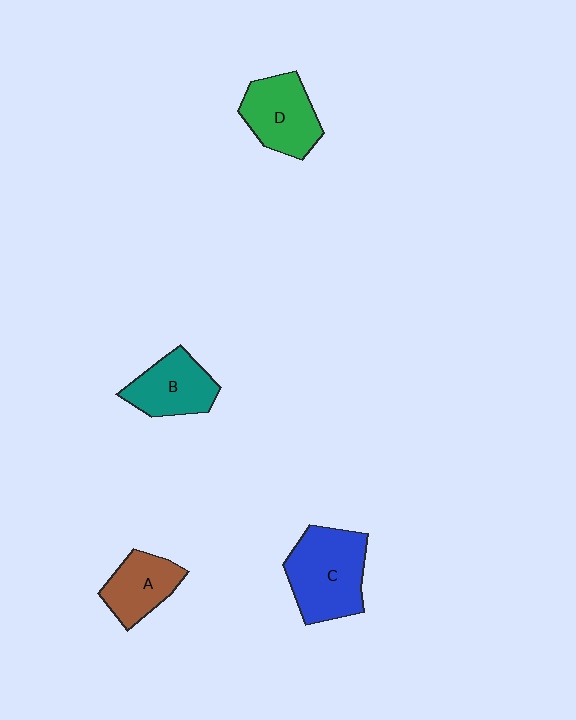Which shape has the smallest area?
Shape A (brown).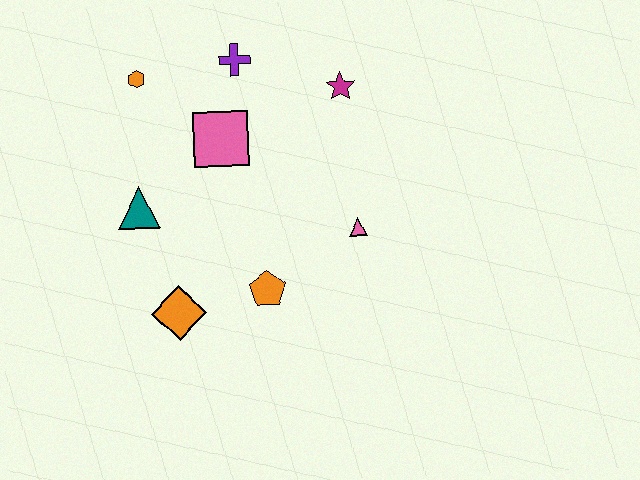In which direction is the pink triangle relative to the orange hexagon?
The pink triangle is to the right of the orange hexagon.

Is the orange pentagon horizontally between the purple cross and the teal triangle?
No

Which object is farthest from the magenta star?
The orange diamond is farthest from the magenta star.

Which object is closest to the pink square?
The purple cross is closest to the pink square.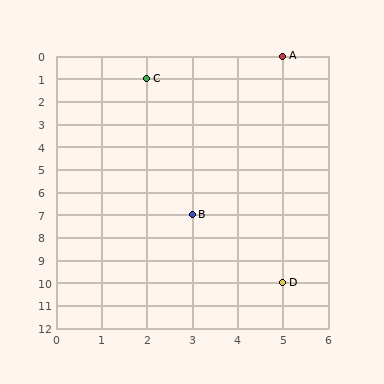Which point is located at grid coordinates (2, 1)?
Point C is at (2, 1).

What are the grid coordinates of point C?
Point C is at grid coordinates (2, 1).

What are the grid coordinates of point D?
Point D is at grid coordinates (5, 10).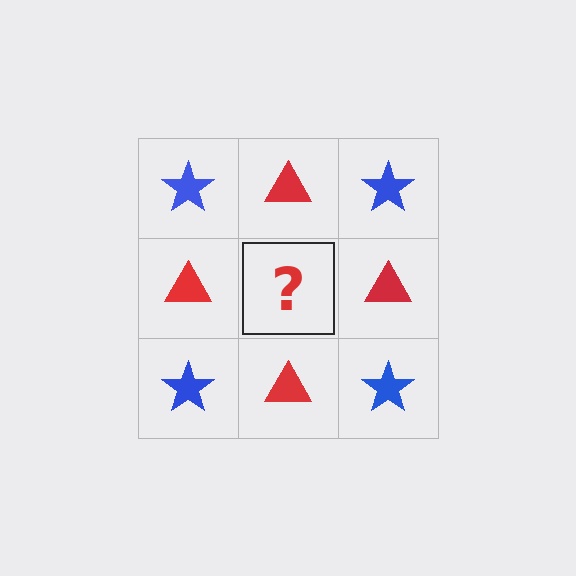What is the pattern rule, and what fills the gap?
The rule is that it alternates blue star and red triangle in a checkerboard pattern. The gap should be filled with a blue star.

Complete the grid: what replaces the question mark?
The question mark should be replaced with a blue star.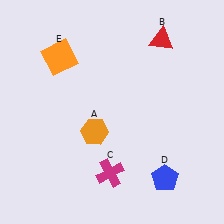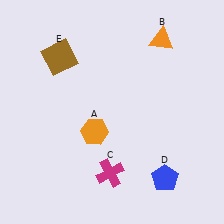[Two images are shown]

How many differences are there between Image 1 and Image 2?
There are 2 differences between the two images.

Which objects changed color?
B changed from red to orange. E changed from orange to brown.